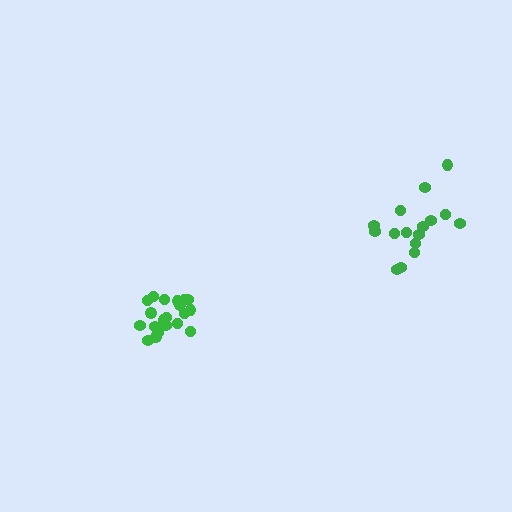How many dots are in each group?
Group 1: 20 dots, Group 2: 16 dots (36 total).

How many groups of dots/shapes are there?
There are 2 groups.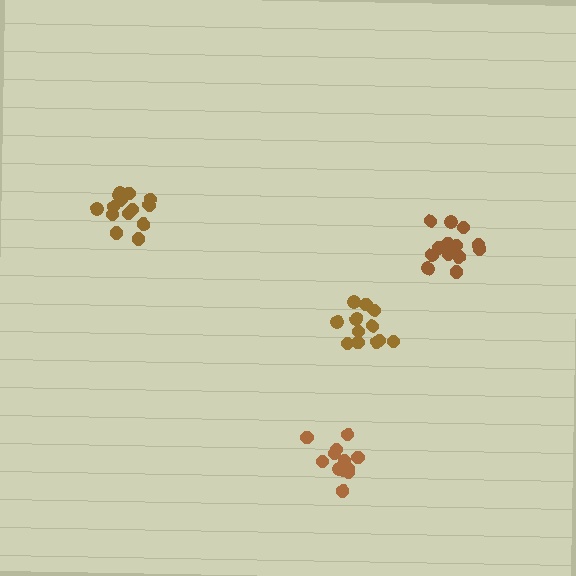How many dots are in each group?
Group 1: 14 dots, Group 2: 14 dots, Group 3: 12 dots, Group 4: 12 dots (52 total).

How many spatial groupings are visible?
There are 4 spatial groupings.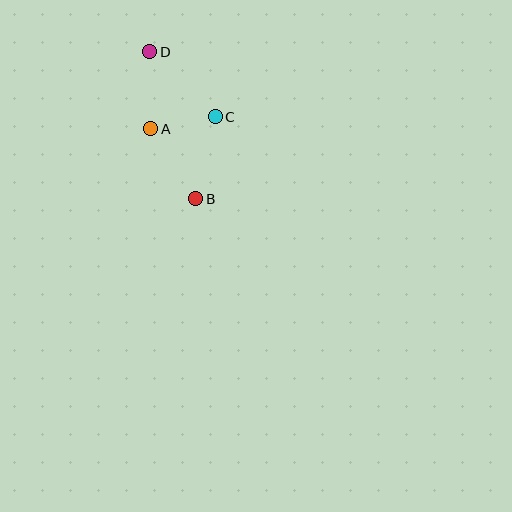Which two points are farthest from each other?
Points B and D are farthest from each other.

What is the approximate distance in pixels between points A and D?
The distance between A and D is approximately 77 pixels.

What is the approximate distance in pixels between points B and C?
The distance between B and C is approximately 84 pixels.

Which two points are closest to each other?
Points A and C are closest to each other.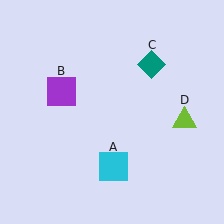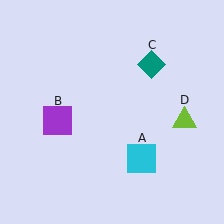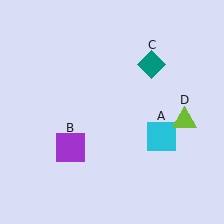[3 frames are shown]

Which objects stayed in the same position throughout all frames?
Teal diamond (object C) and lime triangle (object D) remained stationary.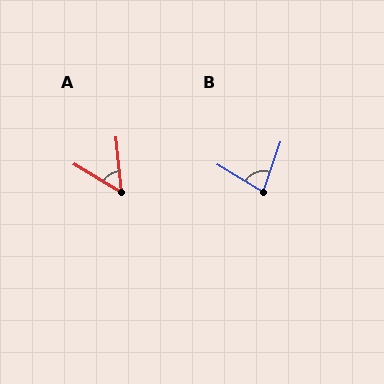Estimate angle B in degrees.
Approximately 78 degrees.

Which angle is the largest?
B, at approximately 78 degrees.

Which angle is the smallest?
A, at approximately 53 degrees.